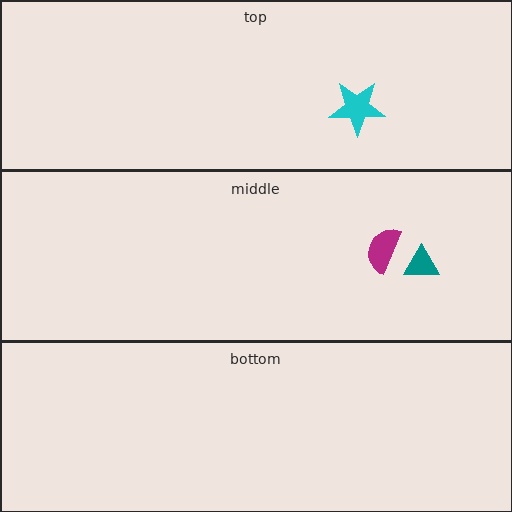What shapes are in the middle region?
The magenta semicircle, the teal triangle.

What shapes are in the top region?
The cyan star.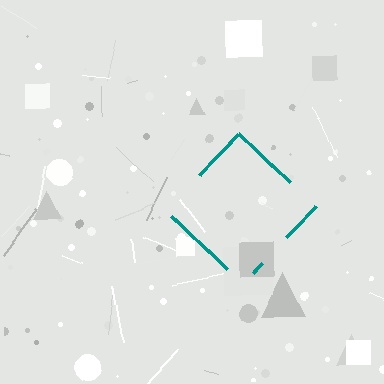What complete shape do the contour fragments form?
The contour fragments form a diamond.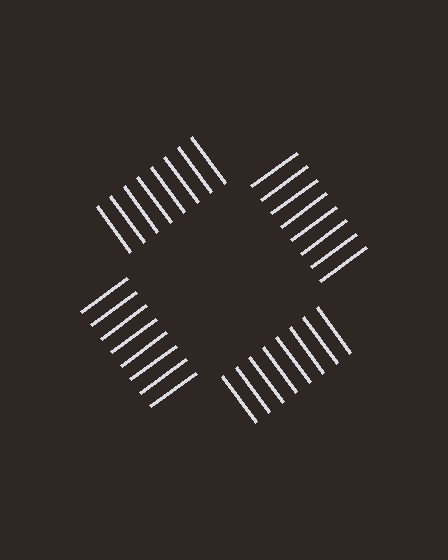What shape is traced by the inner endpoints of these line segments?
An illusory square — the line segments terminate on its edges but no continuous stroke is drawn.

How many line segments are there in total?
32 — 8 along each of the 4 edges.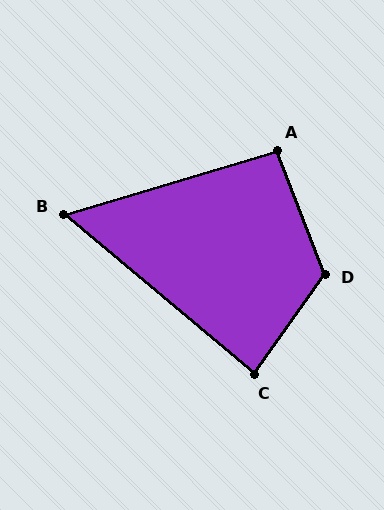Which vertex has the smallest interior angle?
B, at approximately 57 degrees.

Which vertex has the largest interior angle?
D, at approximately 123 degrees.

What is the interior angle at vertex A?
Approximately 95 degrees (approximately right).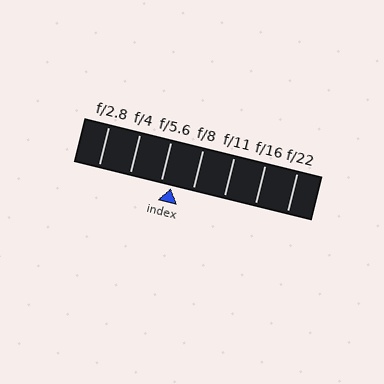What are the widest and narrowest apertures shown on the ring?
The widest aperture shown is f/2.8 and the narrowest is f/22.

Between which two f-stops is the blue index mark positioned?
The index mark is between f/5.6 and f/8.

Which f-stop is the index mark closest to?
The index mark is closest to f/5.6.